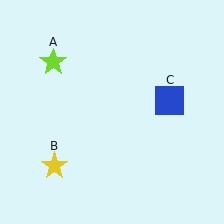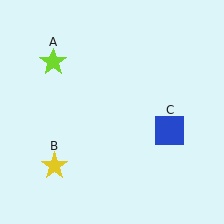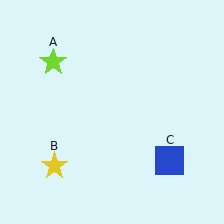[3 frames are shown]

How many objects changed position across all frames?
1 object changed position: blue square (object C).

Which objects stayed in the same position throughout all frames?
Lime star (object A) and yellow star (object B) remained stationary.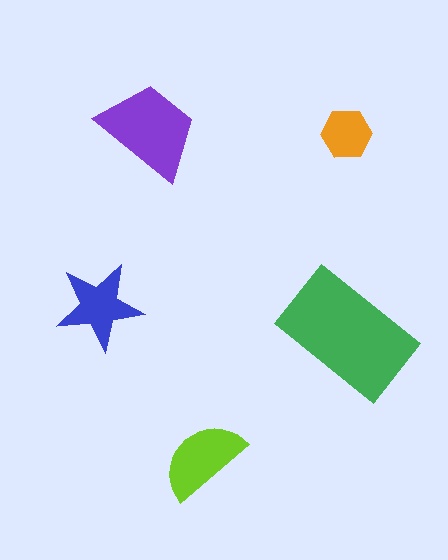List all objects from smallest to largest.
The orange hexagon, the blue star, the lime semicircle, the purple trapezoid, the green rectangle.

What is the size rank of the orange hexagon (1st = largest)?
5th.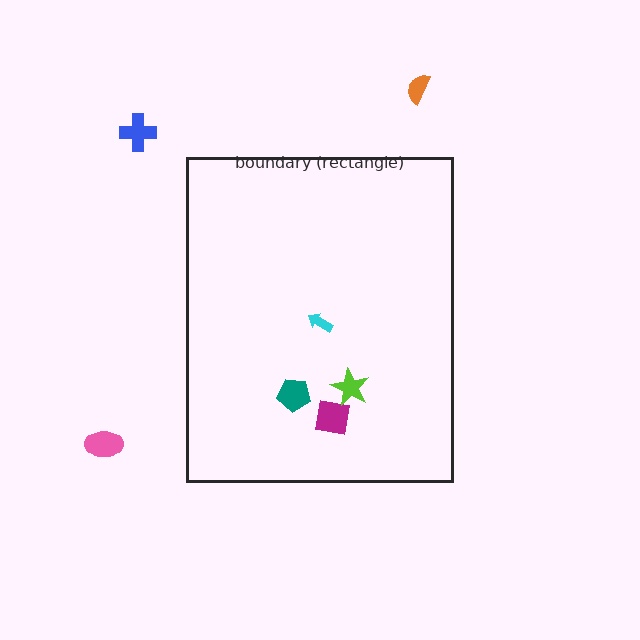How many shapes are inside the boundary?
4 inside, 3 outside.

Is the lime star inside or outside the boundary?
Inside.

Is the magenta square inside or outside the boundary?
Inside.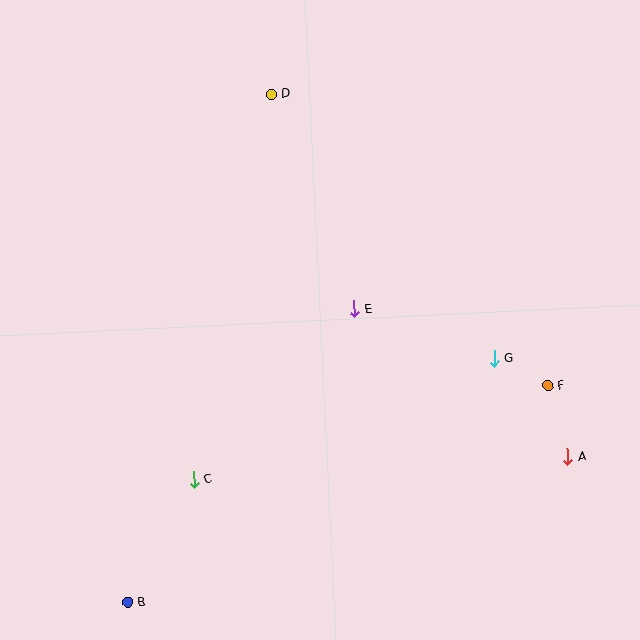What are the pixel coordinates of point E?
Point E is at (354, 309).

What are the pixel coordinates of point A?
Point A is at (568, 457).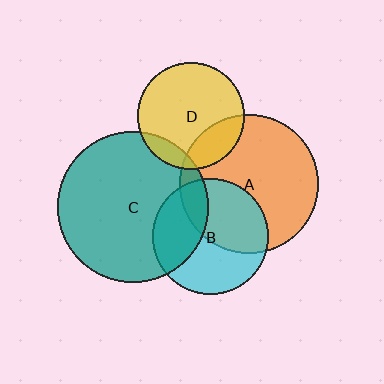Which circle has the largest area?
Circle C (teal).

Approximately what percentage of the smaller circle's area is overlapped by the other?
Approximately 10%.